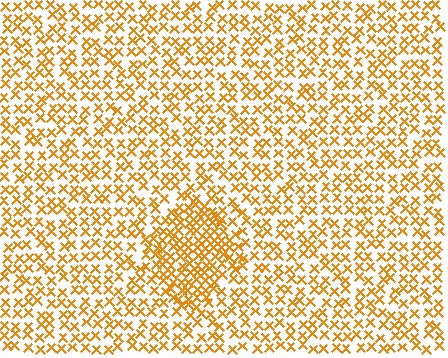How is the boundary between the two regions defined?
The boundary is defined by a change in element density (approximately 1.8x ratio). All elements are the same color, size, and shape.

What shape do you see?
I see a diamond.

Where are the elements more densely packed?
The elements are more densely packed inside the diamond boundary.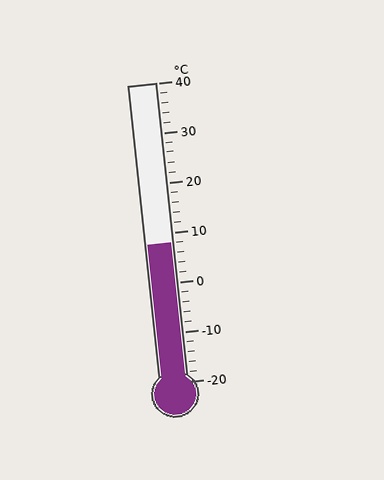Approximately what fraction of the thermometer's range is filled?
The thermometer is filled to approximately 45% of its range.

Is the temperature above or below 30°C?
The temperature is below 30°C.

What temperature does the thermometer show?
The thermometer shows approximately 8°C.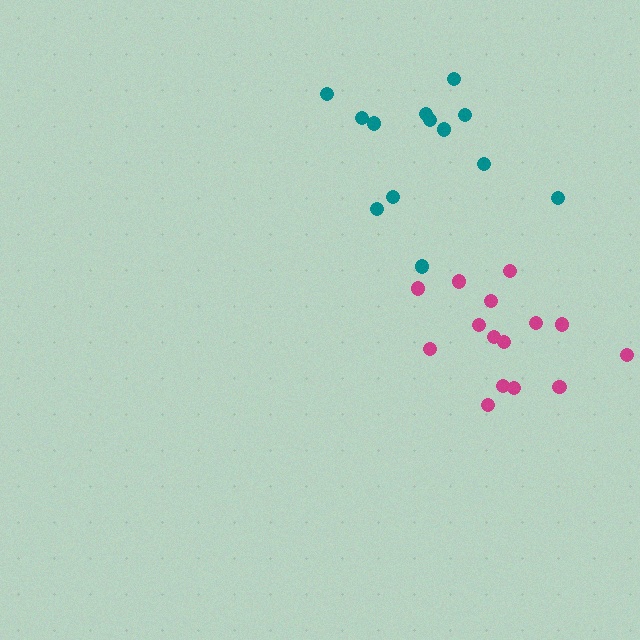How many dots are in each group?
Group 1: 13 dots, Group 2: 15 dots (28 total).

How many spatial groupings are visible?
There are 2 spatial groupings.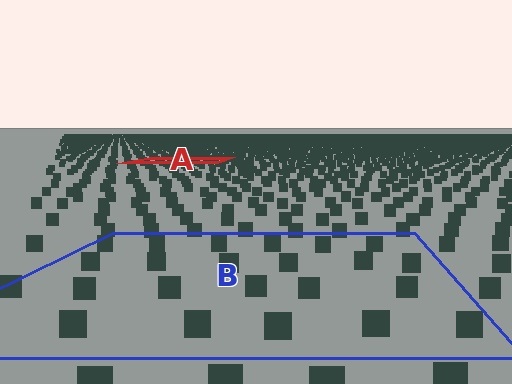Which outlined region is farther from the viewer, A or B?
Region A is farther from the viewer — the texture elements inside it appear smaller and more densely packed.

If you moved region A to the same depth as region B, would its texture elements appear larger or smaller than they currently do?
They would appear larger. At a closer depth, the same texture elements are projected at a bigger on-screen size.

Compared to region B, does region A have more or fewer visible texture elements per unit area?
Region A has more texture elements per unit area — they are packed more densely because it is farther away.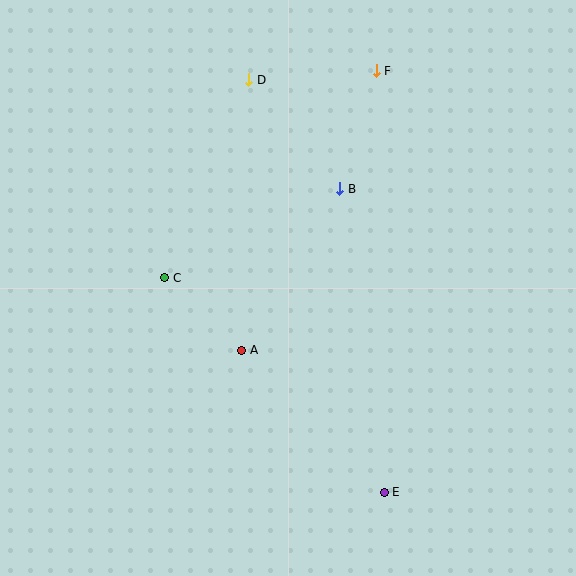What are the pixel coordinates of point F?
Point F is at (376, 71).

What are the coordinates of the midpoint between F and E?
The midpoint between F and E is at (380, 282).